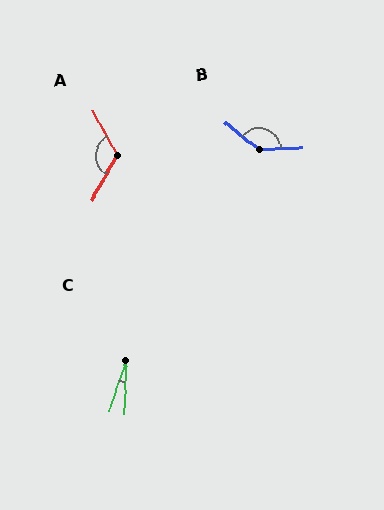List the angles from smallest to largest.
C (16°), A (122°), B (139°).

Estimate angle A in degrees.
Approximately 122 degrees.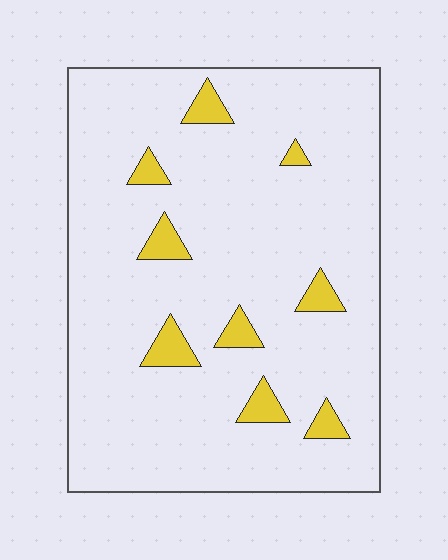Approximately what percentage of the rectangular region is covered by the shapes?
Approximately 10%.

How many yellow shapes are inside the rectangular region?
9.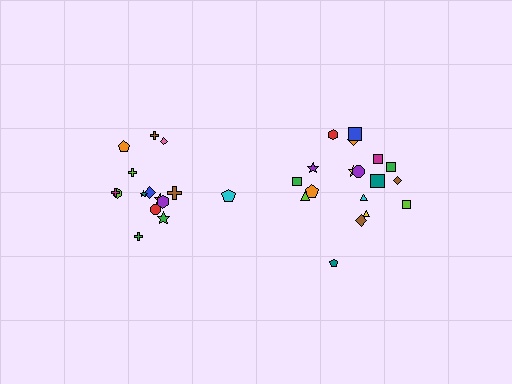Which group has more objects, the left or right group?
The right group.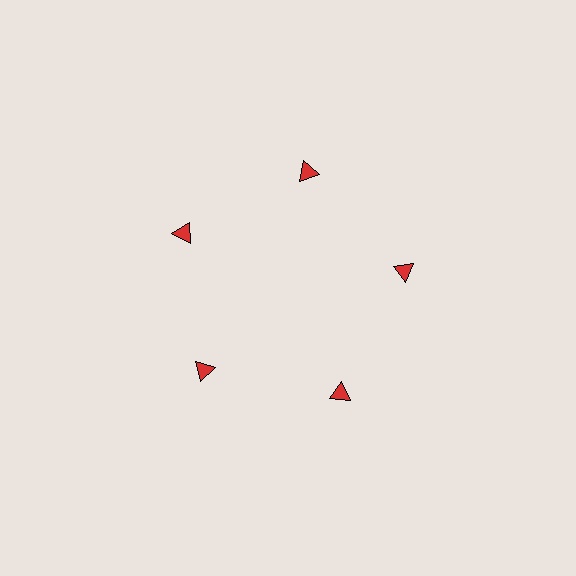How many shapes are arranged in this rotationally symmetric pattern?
There are 5 shapes, arranged in 5 groups of 1.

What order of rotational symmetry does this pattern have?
This pattern has 5-fold rotational symmetry.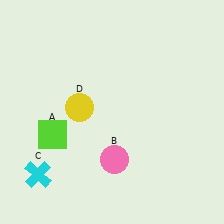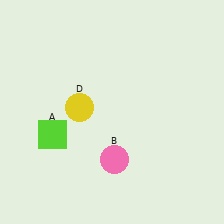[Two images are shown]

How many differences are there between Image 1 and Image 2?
There is 1 difference between the two images.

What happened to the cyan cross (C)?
The cyan cross (C) was removed in Image 2. It was in the bottom-left area of Image 1.